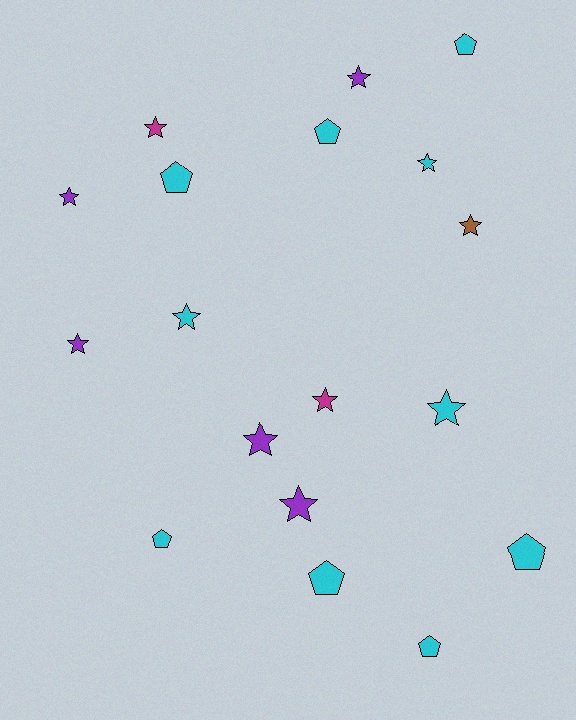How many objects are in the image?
There are 18 objects.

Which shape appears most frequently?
Star, with 11 objects.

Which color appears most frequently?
Cyan, with 10 objects.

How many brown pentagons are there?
There are no brown pentagons.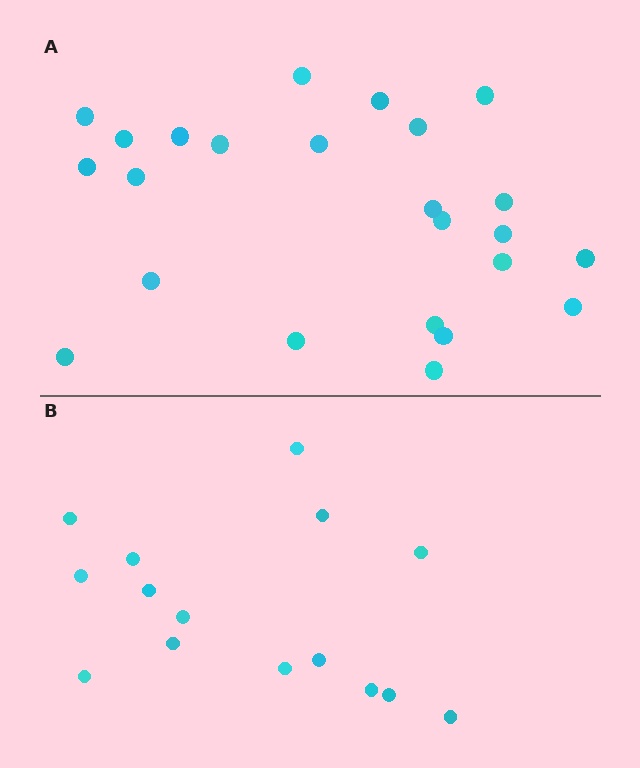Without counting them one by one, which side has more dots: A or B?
Region A (the top region) has more dots.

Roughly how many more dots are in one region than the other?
Region A has roughly 8 or so more dots than region B.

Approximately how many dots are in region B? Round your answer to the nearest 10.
About 20 dots. (The exact count is 15, which rounds to 20.)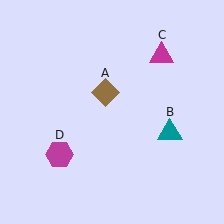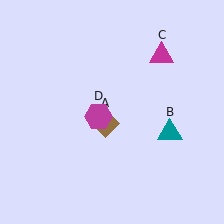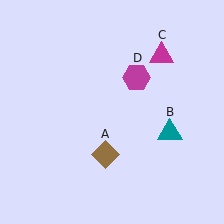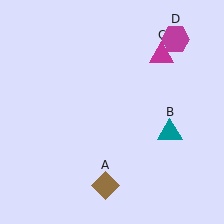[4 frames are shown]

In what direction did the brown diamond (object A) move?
The brown diamond (object A) moved down.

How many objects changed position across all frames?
2 objects changed position: brown diamond (object A), magenta hexagon (object D).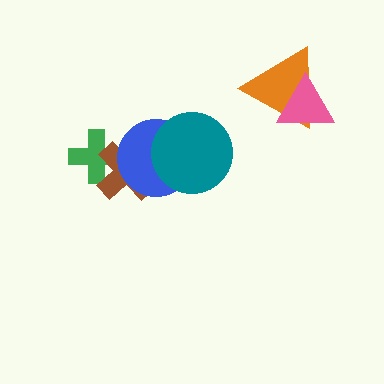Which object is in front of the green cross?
The brown cross is in front of the green cross.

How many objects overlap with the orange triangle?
1 object overlaps with the orange triangle.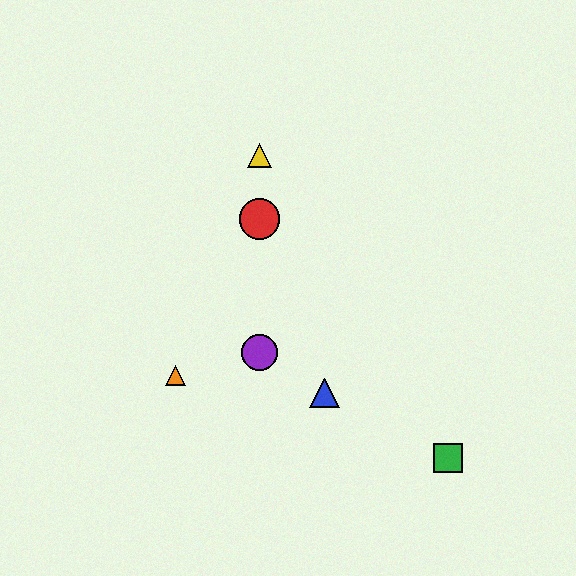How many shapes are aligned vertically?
3 shapes (the red circle, the yellow triangle, the purple circle) are aligned vertically.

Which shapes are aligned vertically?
The red circle, the yellow triangle, the purple circle are aligned vertically.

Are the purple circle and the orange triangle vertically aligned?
No, the purple circle is at x≈259 and the orange triangle is at x≈176.